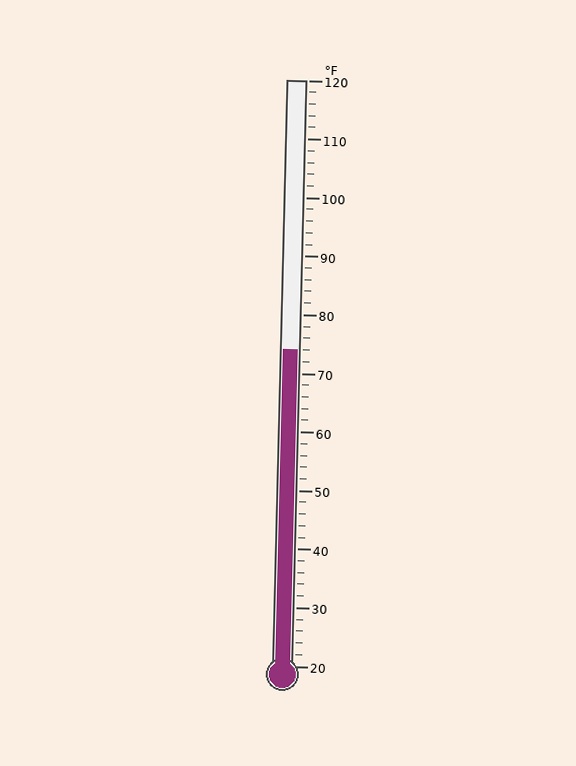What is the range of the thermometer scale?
The thermometer scale ranges from 20°F to 120°F.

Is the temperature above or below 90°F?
The temperature is below 90°F.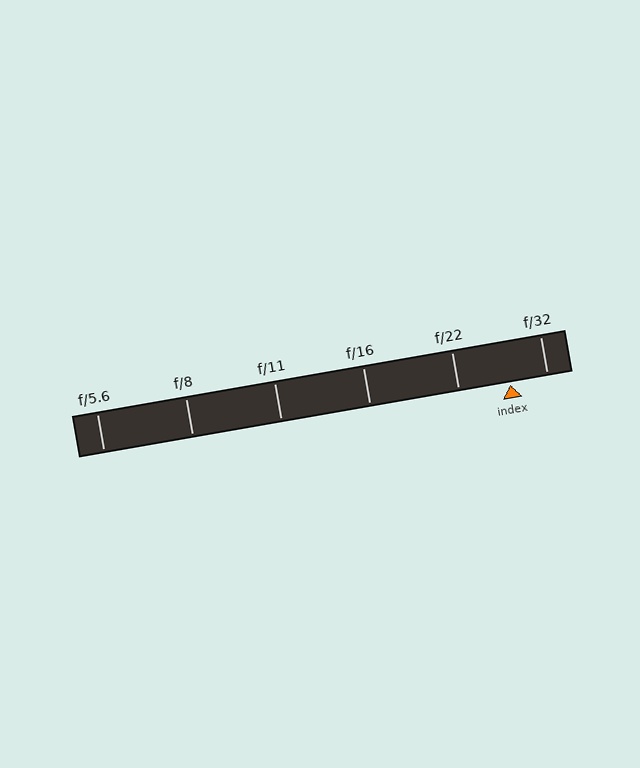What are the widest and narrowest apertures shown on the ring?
The widest aperture shown is f/5.6 and the narrowest is f/32.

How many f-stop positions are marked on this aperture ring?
There are 6 f-stop positions marked.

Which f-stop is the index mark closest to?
The index mark is closest to f/32.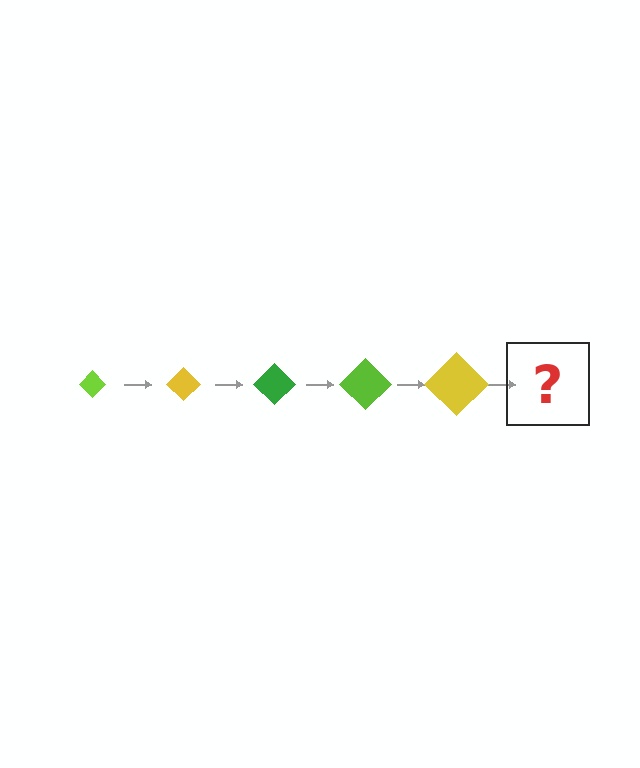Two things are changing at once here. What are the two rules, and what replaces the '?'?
The two rules are that the diamond grows larger each step and the color cycles through lime, yellow, and green. The '?' should be a green diamond, larger than the previous one.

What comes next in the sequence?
The next element should be a green diamond, larger than the previous one.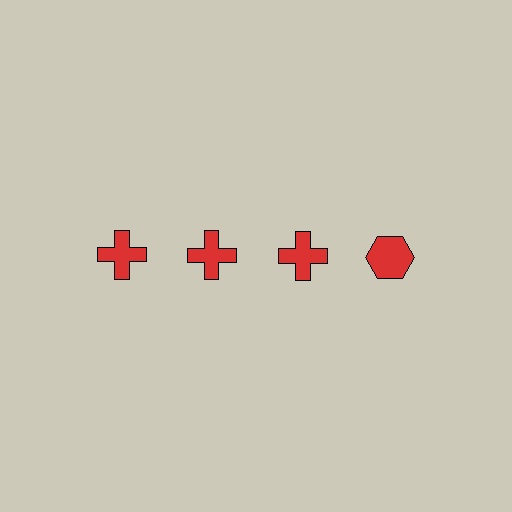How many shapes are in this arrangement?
There are 4 shapes arranged in a grid pattern.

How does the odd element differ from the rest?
It has a different shape: hexagon instead of cross.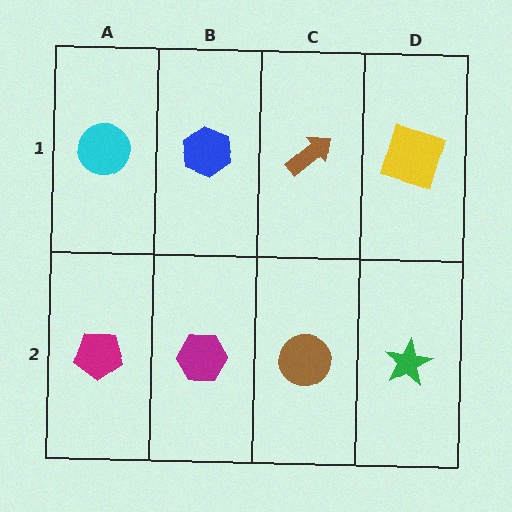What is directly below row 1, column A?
A magenta pentagon.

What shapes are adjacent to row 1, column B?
A magenta hexagon (row 2, column B), a cyan circle (row 1, column A), a brown arrow (row 1, column C).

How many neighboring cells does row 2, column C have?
3.